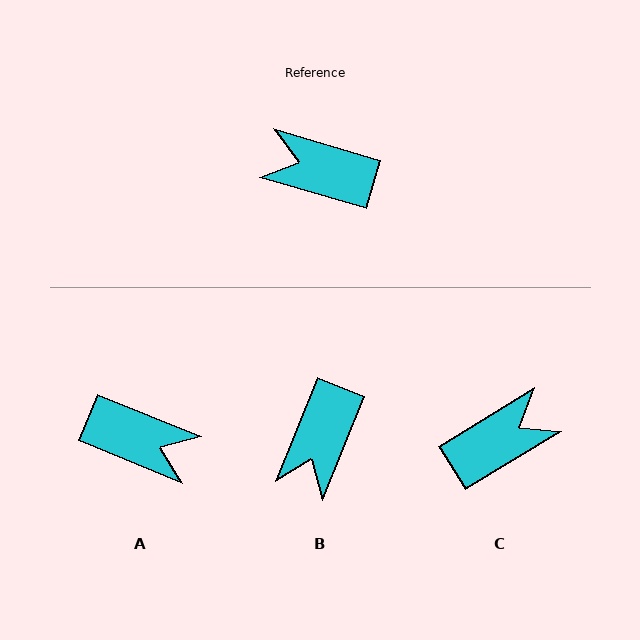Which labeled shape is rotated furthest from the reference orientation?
A, about 174 degrees away.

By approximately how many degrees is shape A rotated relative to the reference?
Approximately 174 degrees counter-clockwise.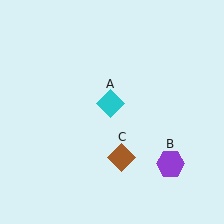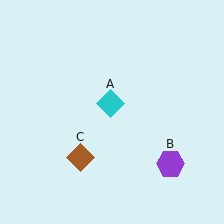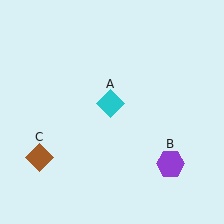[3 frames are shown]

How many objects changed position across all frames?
1 object changed position: brown diamond (object C).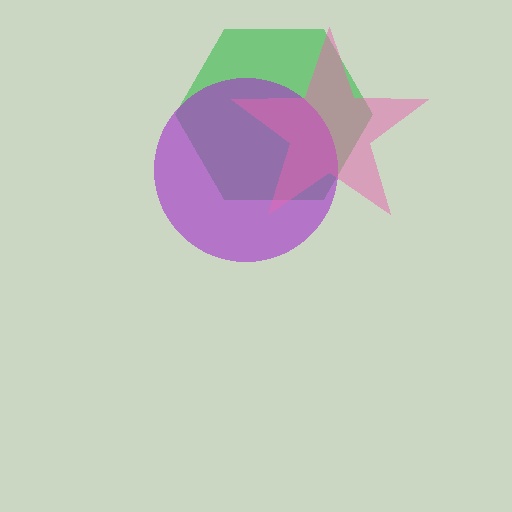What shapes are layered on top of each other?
The layered shapes are: a green hexagon, a purple circle, a pink star.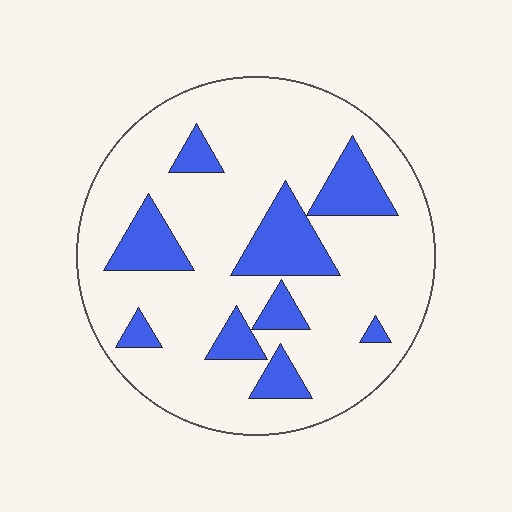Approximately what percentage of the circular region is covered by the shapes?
Approximately 20%.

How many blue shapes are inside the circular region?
9.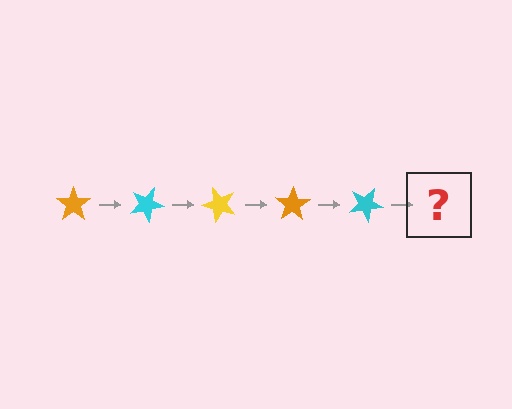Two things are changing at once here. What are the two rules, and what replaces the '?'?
The two rules are that it rotates 25 degrees each step and the color cycles through orange, cyan, and yellow. The '?' should be a yellow star, rotated 125 degrees from the start.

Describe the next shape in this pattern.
It should be a yellow star, rotated 125 degrees from the start.